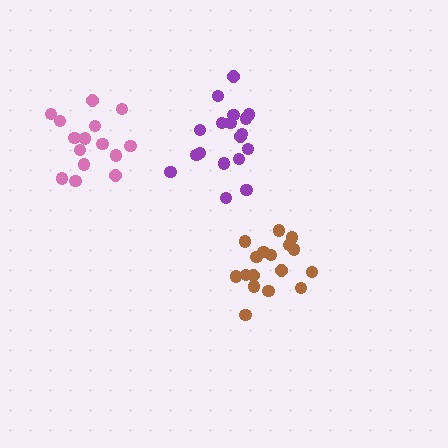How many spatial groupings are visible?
There are 3 spatial groupings.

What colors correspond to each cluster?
The clusters are colored: brown, pink, purple.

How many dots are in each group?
Group 1: 17 dots, Group 2: 15 dots, Group 3: 18 dots (50 total).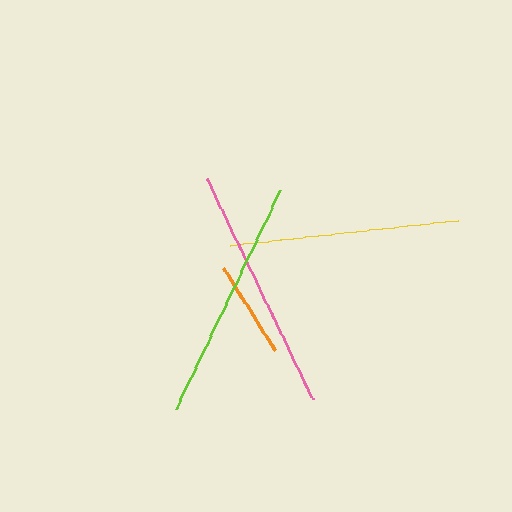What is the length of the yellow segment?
The yellow segment is approximately 230 pixels long.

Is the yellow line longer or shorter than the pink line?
The pink line is longer than the yellow line.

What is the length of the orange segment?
The orange segment is approximately 97 pixels long.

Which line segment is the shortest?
The orange line is the shortest at approximately 97 pixels.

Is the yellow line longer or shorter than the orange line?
The yellow line is longer than the orange line.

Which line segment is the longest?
The pink line is the longest at approximately 245 pixels.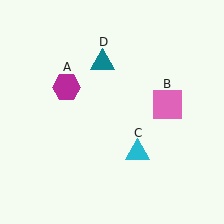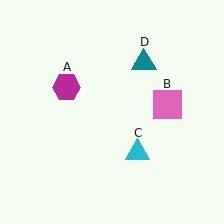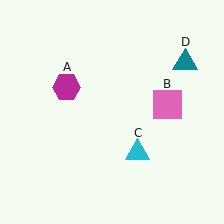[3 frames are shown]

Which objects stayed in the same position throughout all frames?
Magenta hexagon (object A) and pink square (object B) and cyan triangle (object C) remained stationary.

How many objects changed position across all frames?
1 object changed position: teal triangle (object D).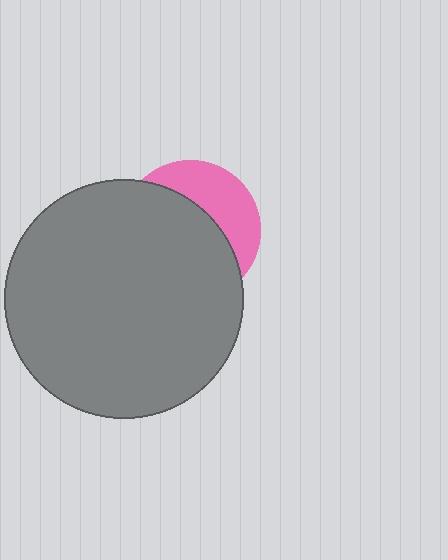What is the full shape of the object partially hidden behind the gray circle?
The partially hidden object is a pink circle.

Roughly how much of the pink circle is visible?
A small part of it is visible (roughly 34%).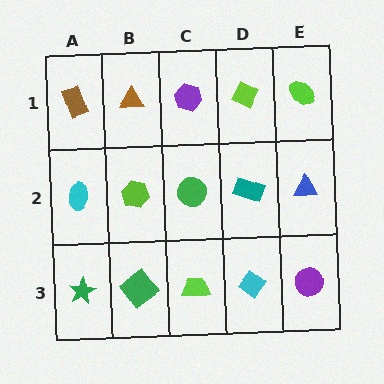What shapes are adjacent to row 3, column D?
A teal rectangle (row 2, column D), a lime trapezoid (row 3, column C), a purple circle (row 3, column E).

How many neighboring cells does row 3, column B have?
3.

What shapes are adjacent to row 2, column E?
A lime ellipse (row 1, column E), a purple circle (row 3, column E), a teal rectangle (row 2, column D).